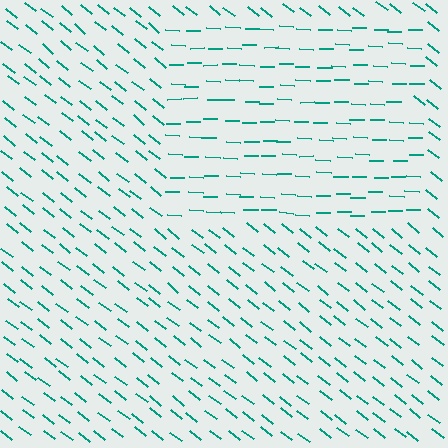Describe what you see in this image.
The image is filled with small teal line segments. A rectangle region in the image has lines oriented differently from the surrounding lines, creating a visible texture boundary.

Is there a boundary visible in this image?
Yes, there is a texture boundary formed by a change in line orientation.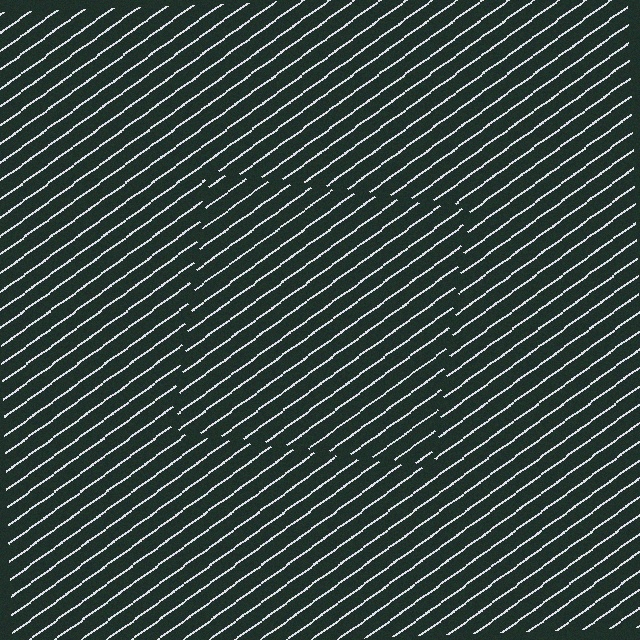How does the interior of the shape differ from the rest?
The interior of the shape contains the same grating, shifted by half a period — the contour is defined by the phase discontinuity where line-ends from the inner and outer gratings abut.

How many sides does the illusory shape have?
4 sides — the line-ends trace a square.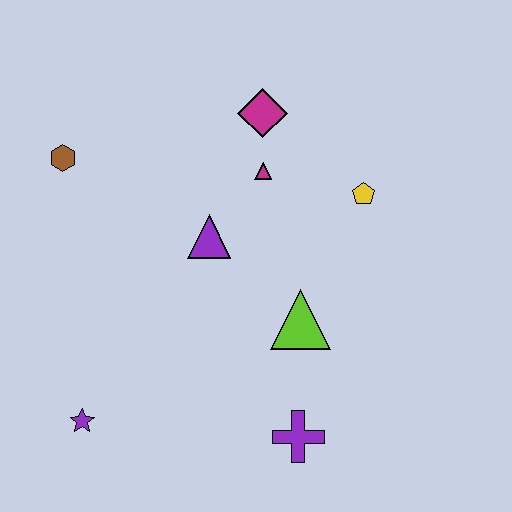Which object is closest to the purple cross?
The lime triangle is closest to the purple cross.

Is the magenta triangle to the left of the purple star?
No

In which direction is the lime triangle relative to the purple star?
The lime triangle is to the right of the purple star.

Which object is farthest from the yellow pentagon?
The purple star is farthest from the yellow pentagon.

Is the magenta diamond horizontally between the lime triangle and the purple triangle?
Yes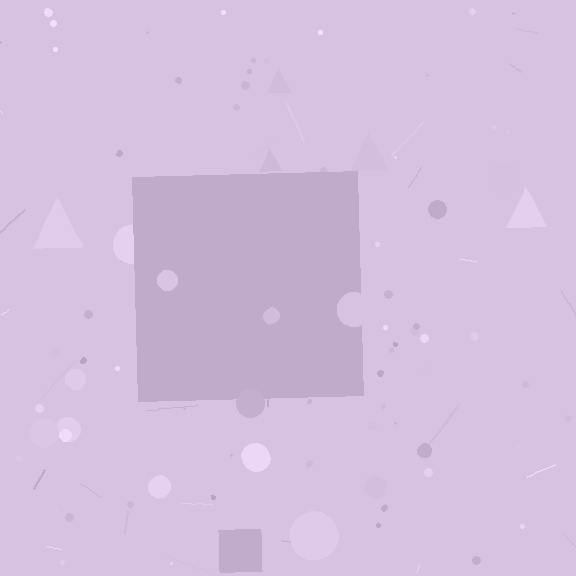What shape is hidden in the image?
A square is hidden in the image.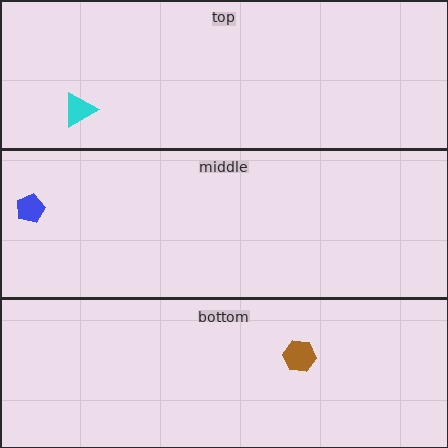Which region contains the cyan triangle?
The top region.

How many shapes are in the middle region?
1.